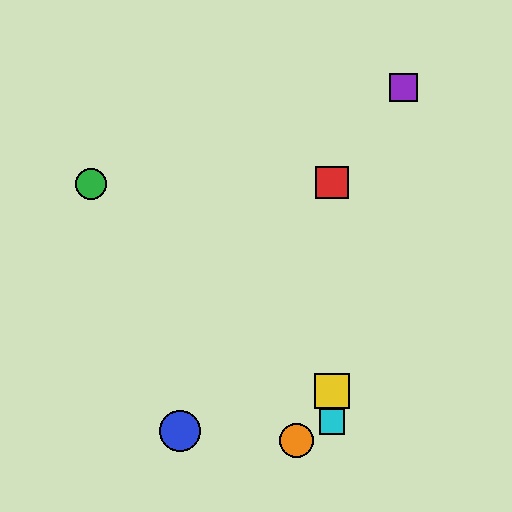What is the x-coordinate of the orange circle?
The orange circle is at x≈297.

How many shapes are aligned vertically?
3 shapes (the red square, the yellow square, the cyan square) are aligned vertically.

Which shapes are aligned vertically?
The red square, the yellow square, the cyan square are aligned vertically.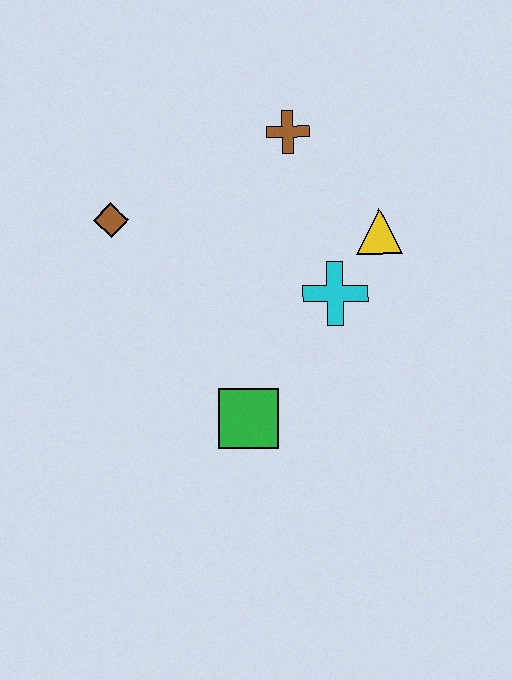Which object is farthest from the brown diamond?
The yellow triangle is farthest from the brown diamond.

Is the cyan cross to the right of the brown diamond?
Yes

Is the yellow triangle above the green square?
Yes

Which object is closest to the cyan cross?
The yellow triangle is closest to the cyan cross.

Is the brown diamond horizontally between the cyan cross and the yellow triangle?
No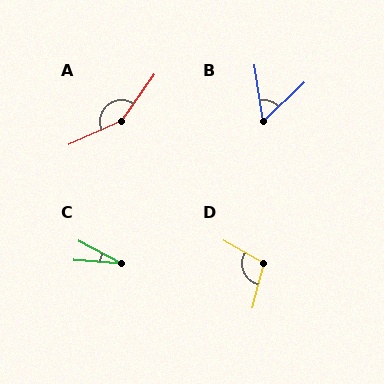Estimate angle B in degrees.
Approximately 54 degrees.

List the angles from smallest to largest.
C (24°), B (54°), D (105°), A (150°).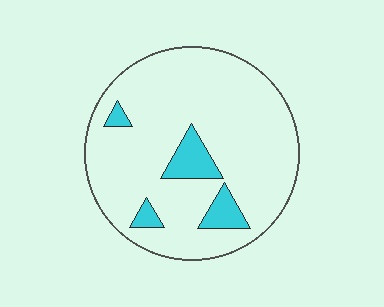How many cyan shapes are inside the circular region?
4.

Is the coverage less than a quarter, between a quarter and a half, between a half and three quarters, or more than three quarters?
Less than a quarter.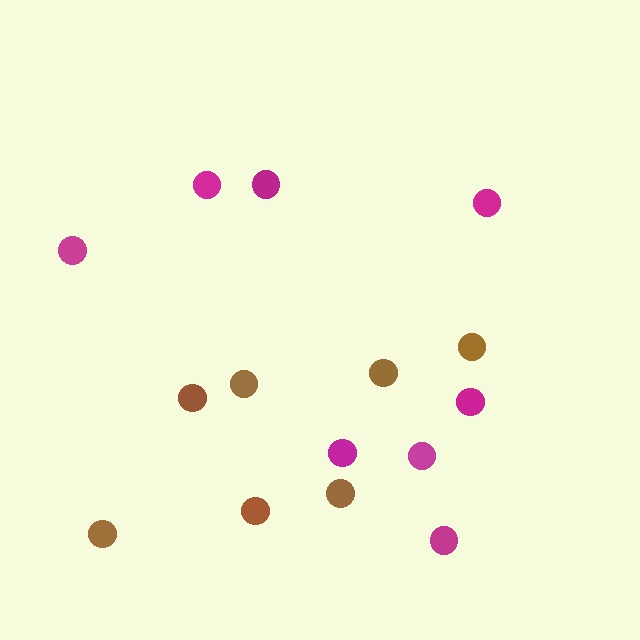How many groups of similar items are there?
There are 2 groups: one group of brown circles (7) and one group of magenta circles (8).